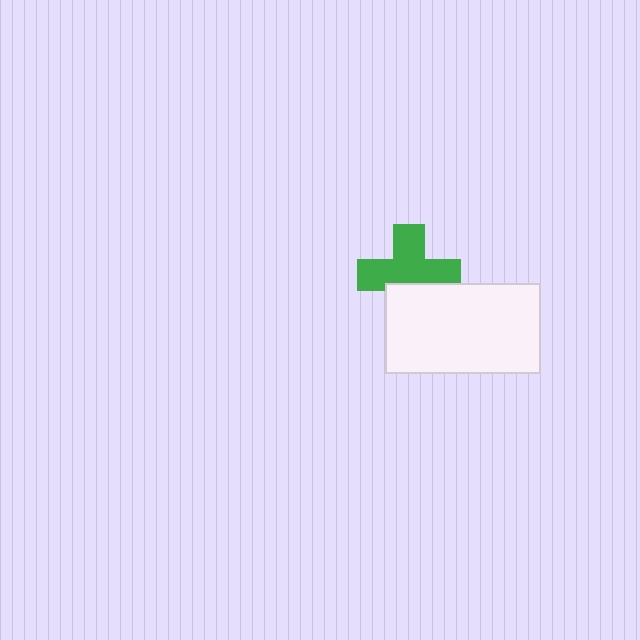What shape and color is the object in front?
The object in front is a white rectangle.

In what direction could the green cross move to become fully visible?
The green cross could move up. That would shift it out from behind the white rectangle entirely.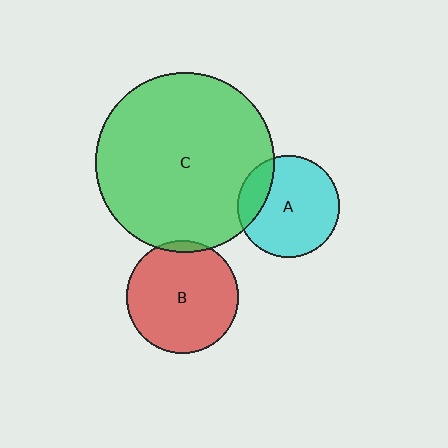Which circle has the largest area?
Circle C (green).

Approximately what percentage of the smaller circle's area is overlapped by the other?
Approximately 5%.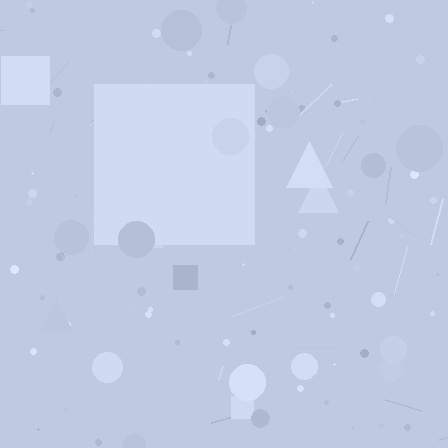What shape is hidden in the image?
A square is hidden in the image.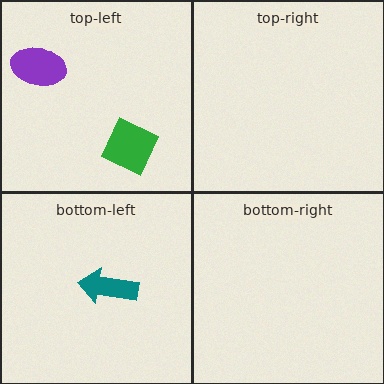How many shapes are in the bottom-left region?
1.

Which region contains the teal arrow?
The bottom-left region.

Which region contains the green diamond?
The top-left region.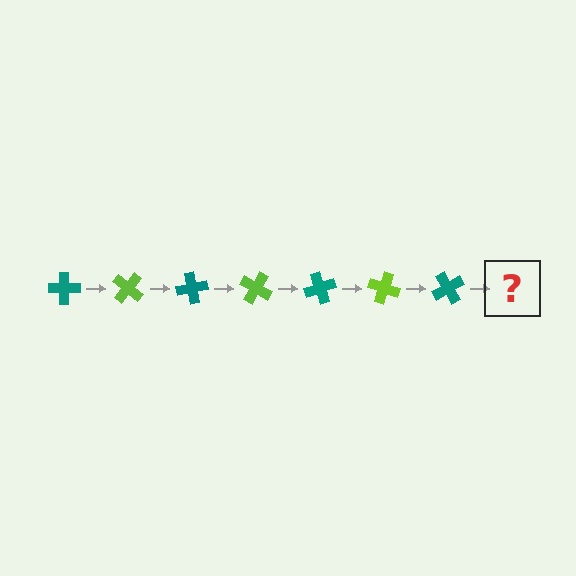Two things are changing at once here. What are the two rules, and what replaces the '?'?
The two rules are that it rotates 40 degrees each step and the color cycles through teal and lime. The '?' should be a lime cross, rotated 280 degrees from the start.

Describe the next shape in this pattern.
It should be a lime cross, rotated 280 degrees from the start.